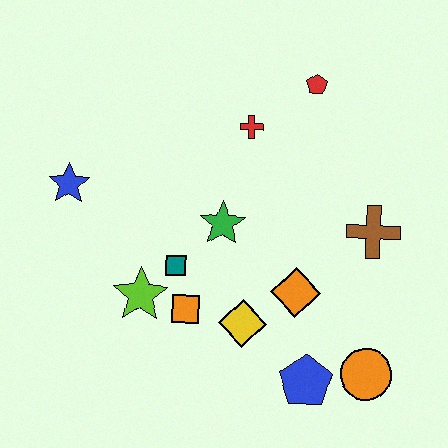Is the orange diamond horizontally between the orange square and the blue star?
No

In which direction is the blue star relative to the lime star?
The blue star is above the lime star.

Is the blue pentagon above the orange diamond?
No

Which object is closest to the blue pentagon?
The orange circle is closest to the blue pentagon.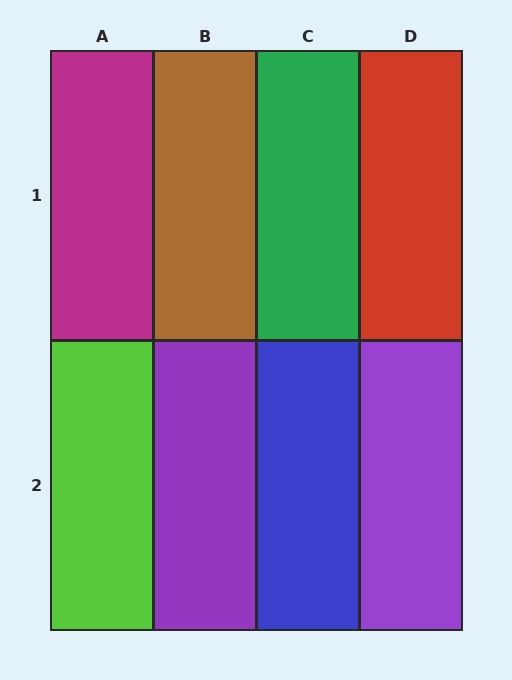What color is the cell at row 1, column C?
Green.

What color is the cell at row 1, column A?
Magenta.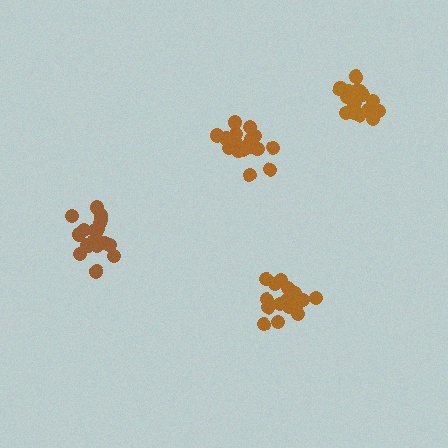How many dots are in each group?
Group 1: 19 dots, Group 2: 19 dots, Group 3: 20 dots, Group 4: 19 dots (77 total).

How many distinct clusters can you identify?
There are 4 distinct clusters.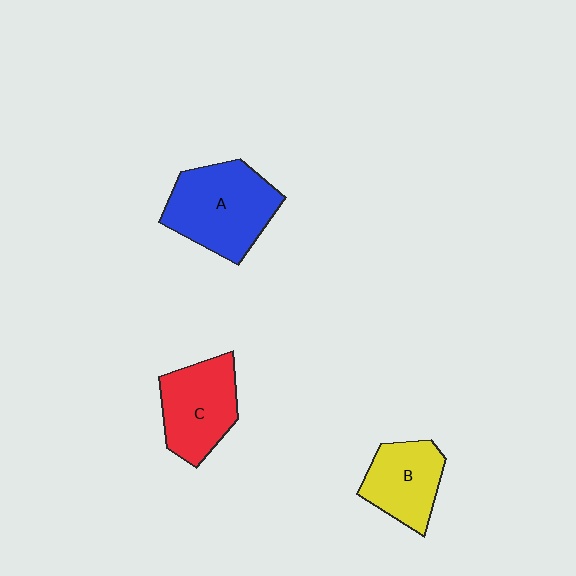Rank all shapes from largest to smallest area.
From largest to smallest: A (blue), C (red), B (yellow).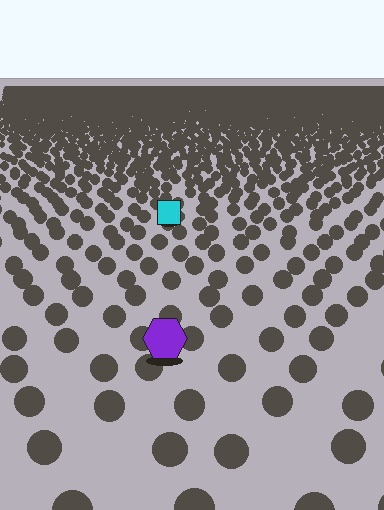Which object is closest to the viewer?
The purple hexagon is closest. The texture marks near it are larger and more spread out.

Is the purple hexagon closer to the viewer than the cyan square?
Yes. The purple hexagon is closer — you can tell from the texture gradient: the ground texture is coarser near it.